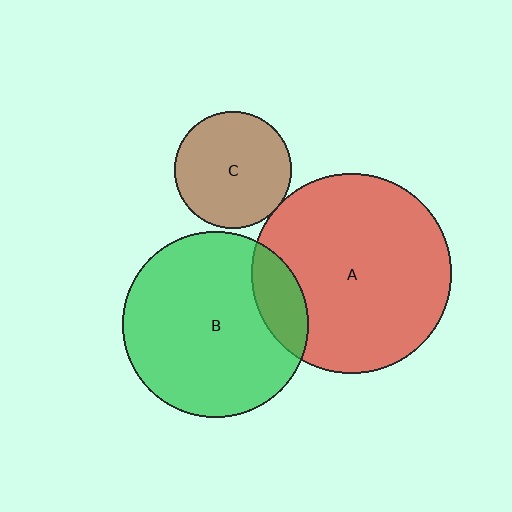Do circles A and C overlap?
Yes.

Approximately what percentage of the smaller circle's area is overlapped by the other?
Approximately 5%.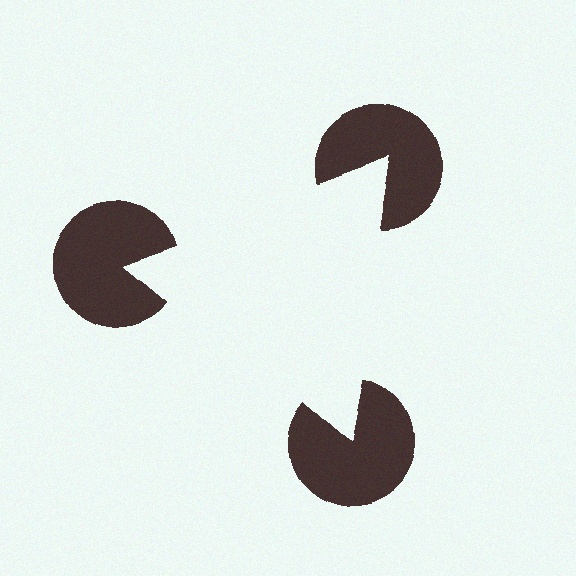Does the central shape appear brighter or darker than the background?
It typically appears slightly brighter than the background, even though no actual brightness change is drawn.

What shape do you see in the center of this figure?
An illusory triangle — its edges are inferred from the aligned wedge cuts in the pac-man discs, not physically drawn.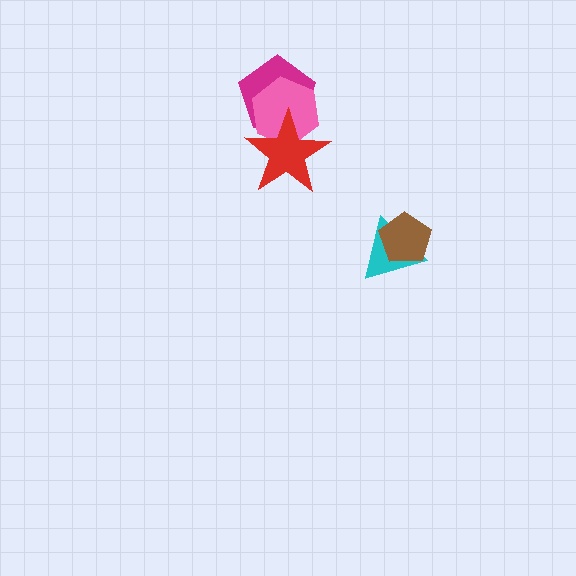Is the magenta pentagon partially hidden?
Yes, it is partially covered by another shape.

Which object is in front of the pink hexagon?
The red star is in front of the pink hexagon.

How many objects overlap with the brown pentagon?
1 object overlaps with the brown pentagon.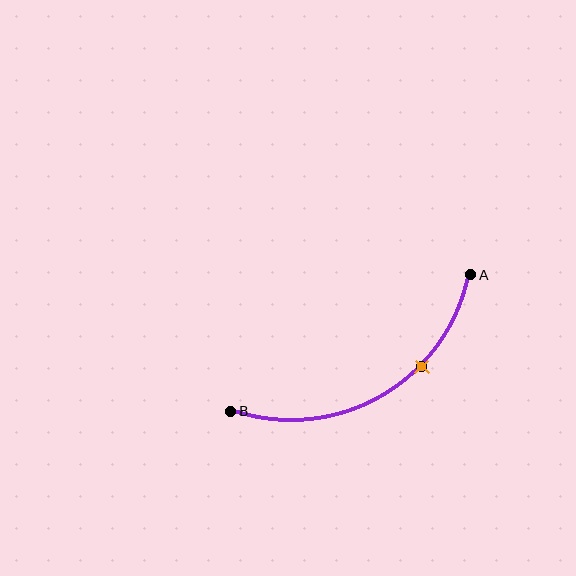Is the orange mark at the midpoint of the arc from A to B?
No. The orange mark lies on the arc but is closer to endpoint A. The arc midpoint would be at the point on the curve equidistant along the arc from both A and B.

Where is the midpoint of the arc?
The arc midpoint is the point on the curve farthest from the straight line joining A and B. It sits below that line.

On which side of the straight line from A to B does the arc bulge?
The arc bulges below the straight line connecting A and B.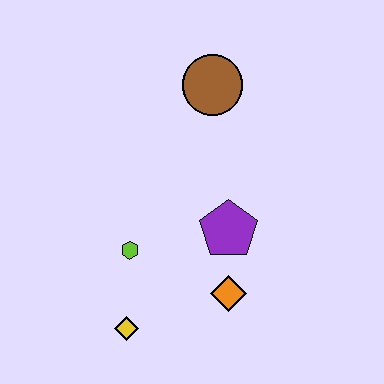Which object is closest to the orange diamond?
The purple pentagon is closest to the orange diamond.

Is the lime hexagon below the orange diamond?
No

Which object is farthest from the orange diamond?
The brown circle is farthest from the orange diamond.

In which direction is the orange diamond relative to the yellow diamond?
The orange diamond is to the right of the yellow diamond.